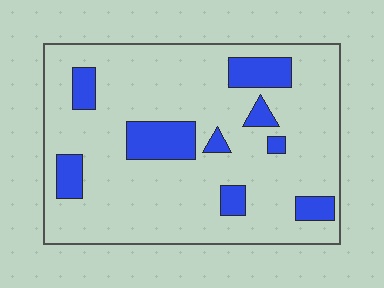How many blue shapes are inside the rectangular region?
9.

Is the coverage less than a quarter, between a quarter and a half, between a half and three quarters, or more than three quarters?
Less than a quarter.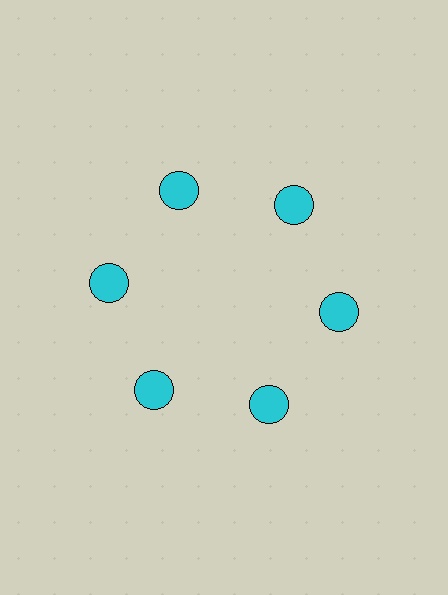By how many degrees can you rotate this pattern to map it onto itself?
The pattern maps onto itself every 60 degrees of rotation.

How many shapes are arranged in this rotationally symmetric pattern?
There are 6 shapes, arranged in 6 groups of 1.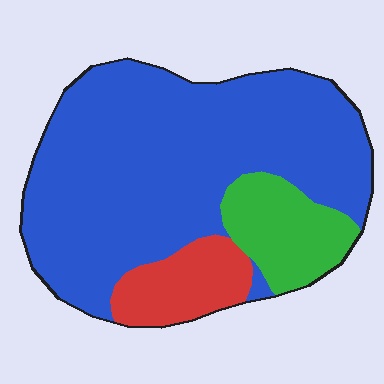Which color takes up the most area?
Blue, at roughly 75%.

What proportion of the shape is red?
Red takes up less than a quarter of the shape.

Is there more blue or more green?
Blue.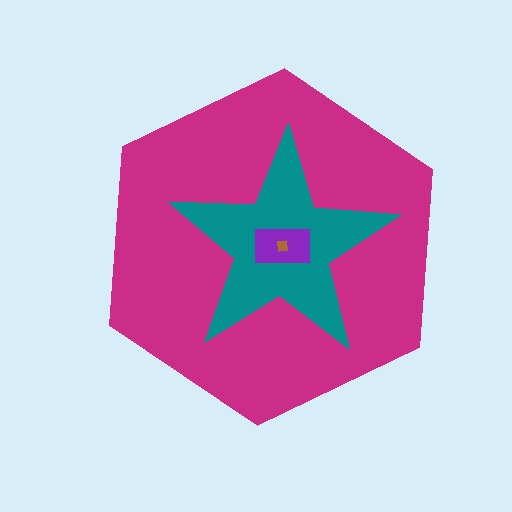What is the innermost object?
The brown square.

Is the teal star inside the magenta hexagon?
Yes.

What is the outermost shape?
The magenta hexagon.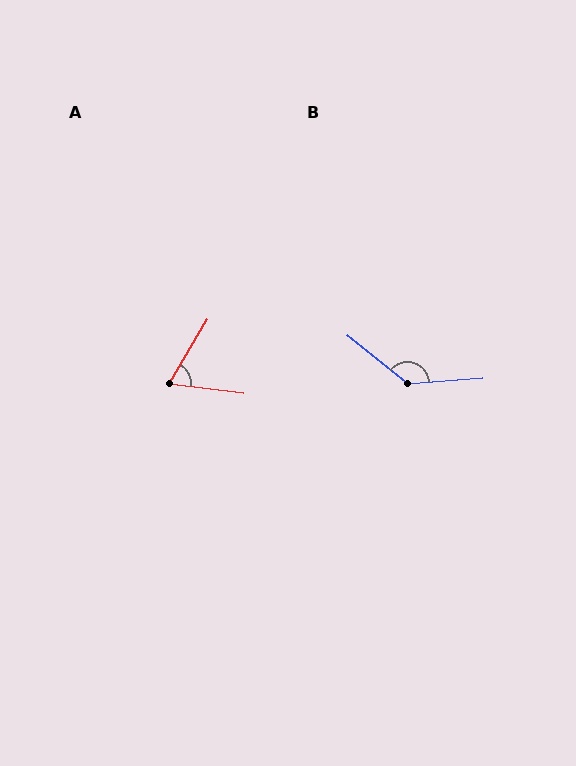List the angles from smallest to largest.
A (67°), B (137°).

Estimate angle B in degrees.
Approximately 137 degrees.